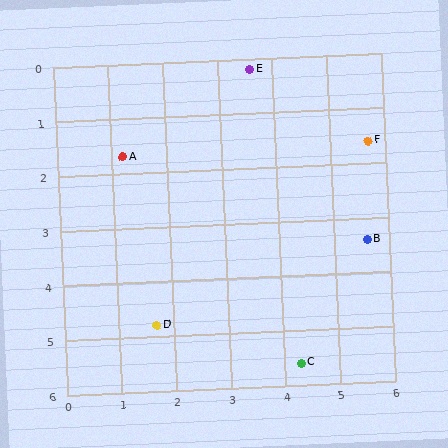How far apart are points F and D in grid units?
Points F and D are about 5.1 grid units apart.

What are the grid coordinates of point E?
Point E is at approximately (3.6, 0.2).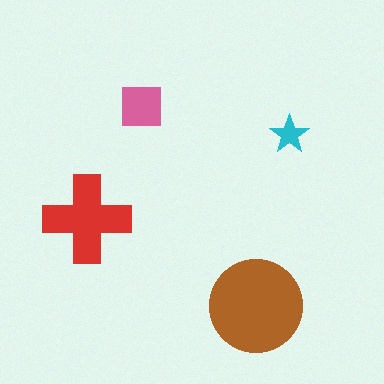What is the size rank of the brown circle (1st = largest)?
1st.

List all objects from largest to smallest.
The brown circle, the red cross, the pink square, the cyan star.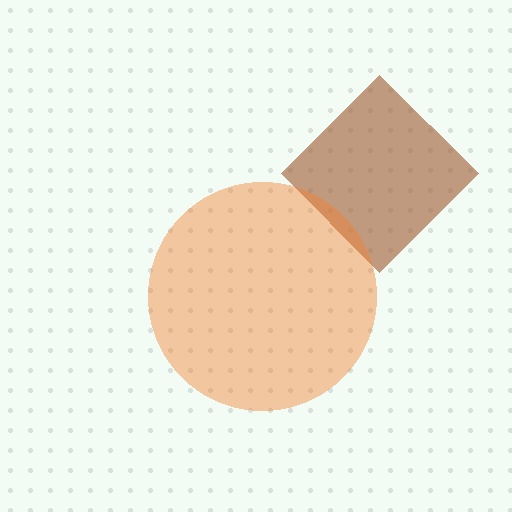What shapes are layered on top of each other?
The layered shapes are: a brown diamond, an orange circle.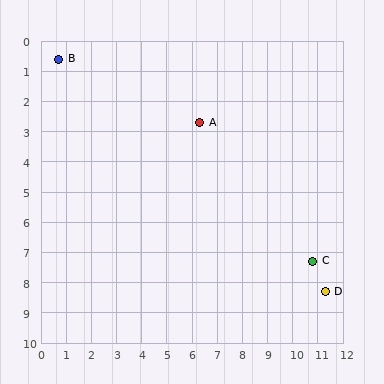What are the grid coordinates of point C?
Point C is at approximately (10.8, 7.3).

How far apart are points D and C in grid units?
Points D and C are about 1.1 grid units apart.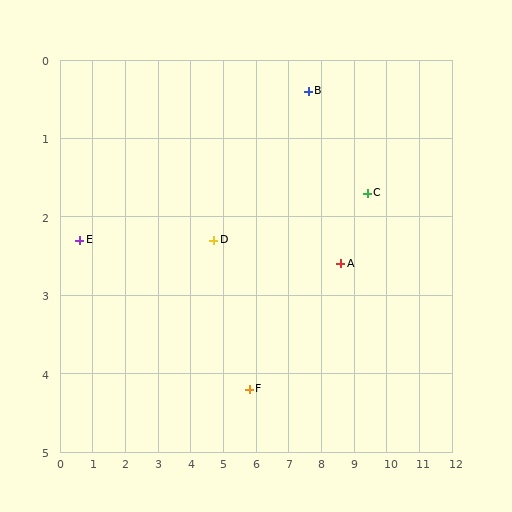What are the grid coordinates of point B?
Point B is at approximately (7.6, 0.4).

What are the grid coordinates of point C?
Point C is at approximately (9.4, 1.7).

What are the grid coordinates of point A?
Point A is at approximately (8.6, 2.6).